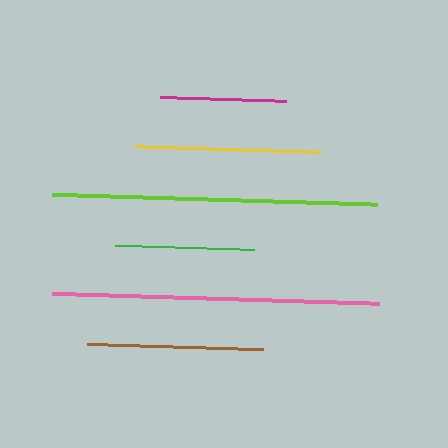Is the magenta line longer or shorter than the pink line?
The pink line is longer than the magenta line.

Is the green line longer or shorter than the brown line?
The brown line is longer than the green line.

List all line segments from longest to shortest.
From longest to shortest: pink, lime, yellow, brown, green, magenta.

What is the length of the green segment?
The green segment is approximately 139 pixels long.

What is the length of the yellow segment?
The yellow segment is approximately 185 pixels long.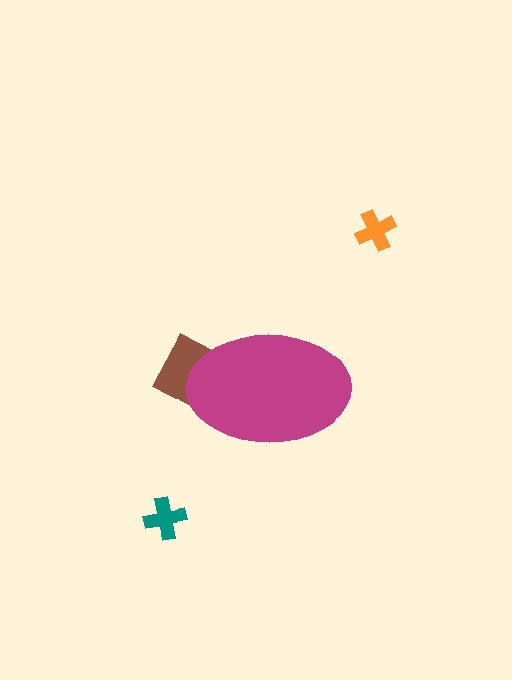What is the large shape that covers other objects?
A magenta ellipse.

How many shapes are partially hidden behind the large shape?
1 shape is partially hidden.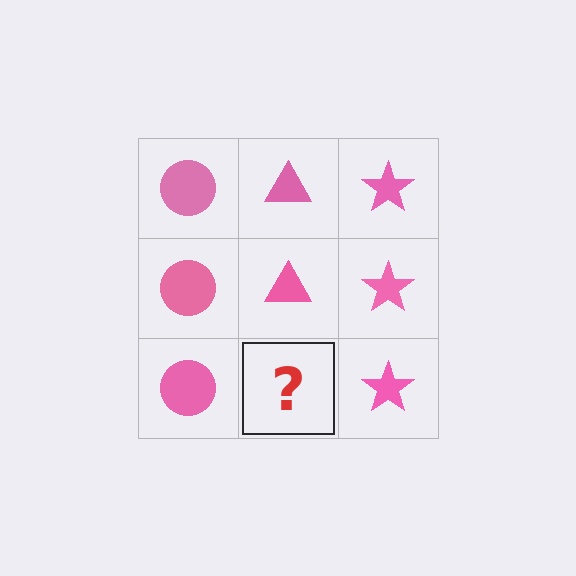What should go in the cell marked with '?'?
The missing cell should contain a pink triangle.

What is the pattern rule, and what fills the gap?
The rule is that each column has a consistent shape. The gap should be filled with a pink triangle.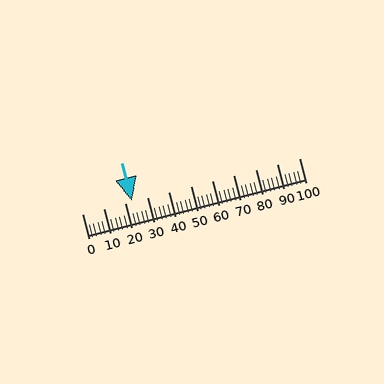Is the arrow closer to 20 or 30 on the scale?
The arrow is closer to 20.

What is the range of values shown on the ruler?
The ruler shows values from 0 to 100.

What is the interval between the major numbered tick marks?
The major tick marks are spaced 10 units apart.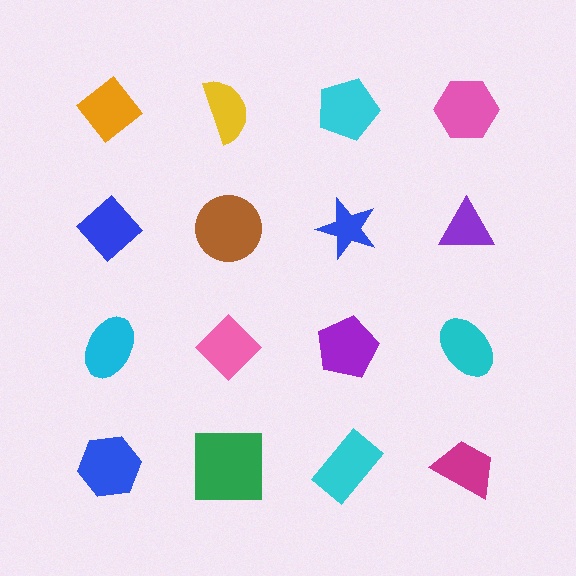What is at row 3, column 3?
A purple pentagon.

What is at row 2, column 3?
A blue star.